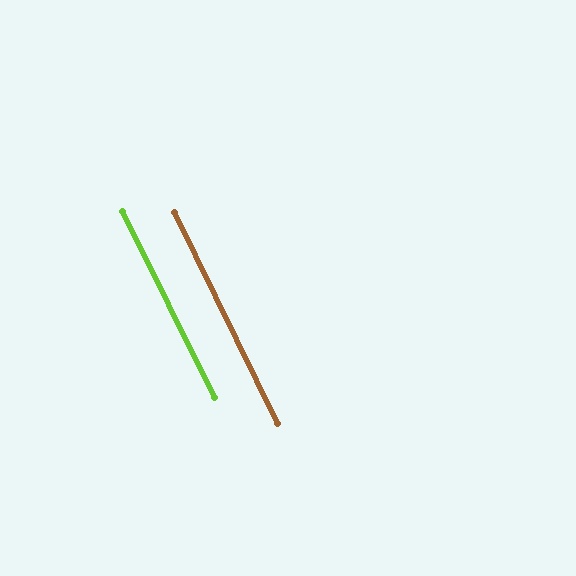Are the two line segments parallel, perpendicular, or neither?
Parallel — their directions differ by only 0.5°.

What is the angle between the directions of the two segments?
Approximately 0 degrees.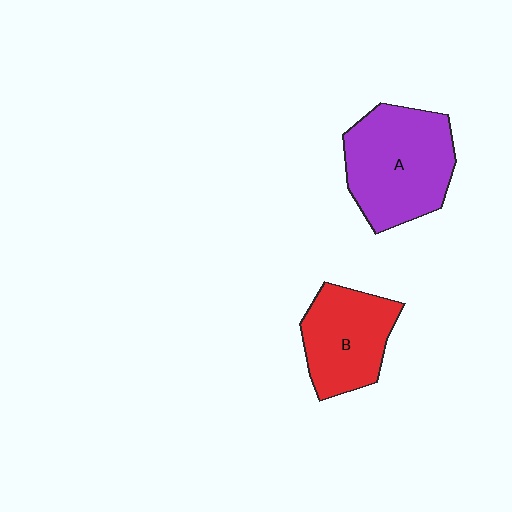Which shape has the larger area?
Shape A (purple).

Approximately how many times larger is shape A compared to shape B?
Approximately 1.4 times.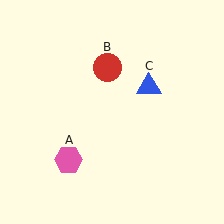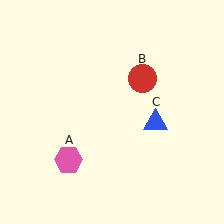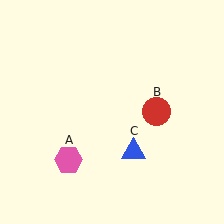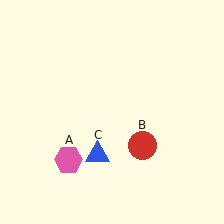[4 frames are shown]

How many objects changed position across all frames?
2 objects changed position: red circle (object B), blue triangle (object C).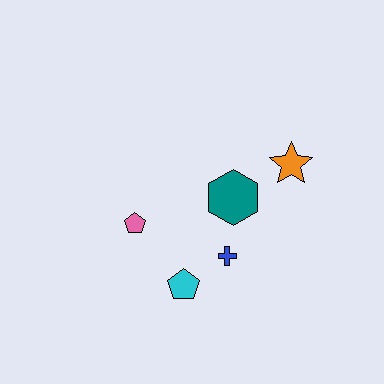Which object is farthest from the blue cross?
The orange star is farthest from the blue cross.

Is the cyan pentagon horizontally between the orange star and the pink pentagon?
Yes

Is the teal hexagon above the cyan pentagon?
Yes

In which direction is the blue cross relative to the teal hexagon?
The blue cross is below the teal hexagon.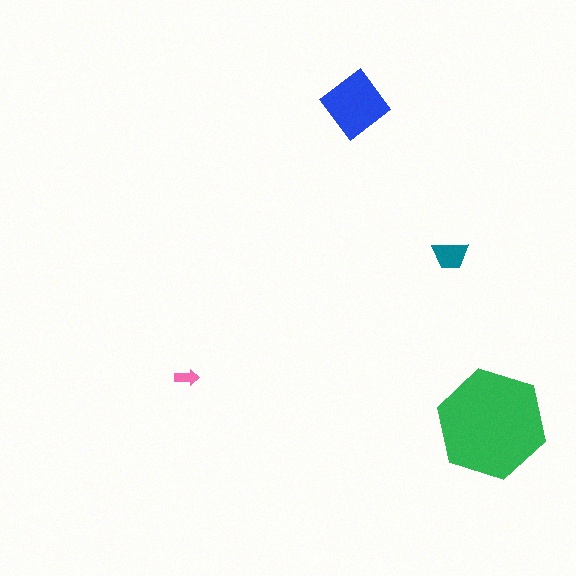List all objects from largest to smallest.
The green hexagon, the blue diamond, the teal trapezoid, the pink arrow.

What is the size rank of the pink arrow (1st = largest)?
4th.